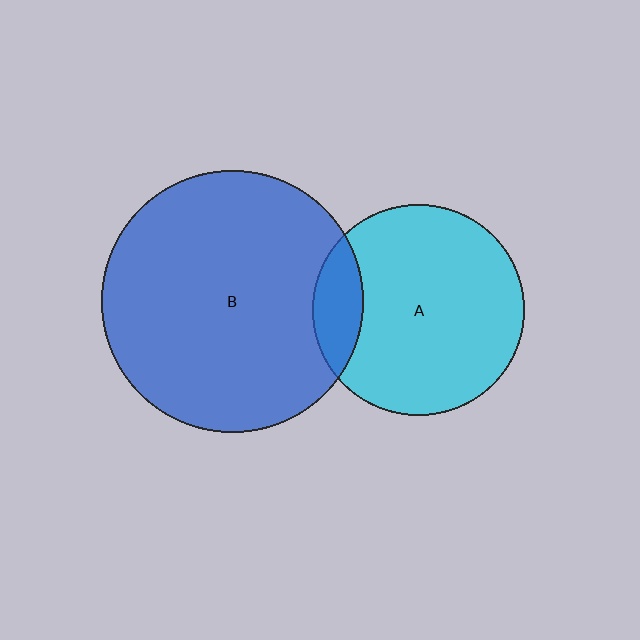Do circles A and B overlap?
Yes.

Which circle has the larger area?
Circle B (blue).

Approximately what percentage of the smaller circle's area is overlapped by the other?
Approximately 15%.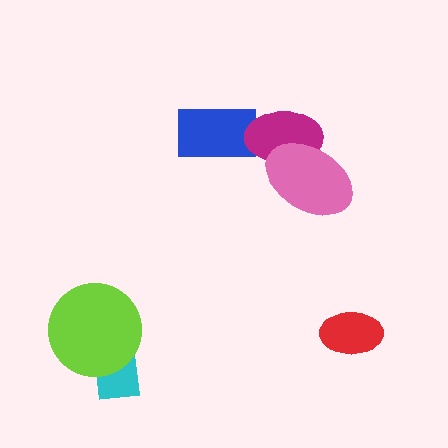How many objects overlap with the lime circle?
1 object overlaps with the lime circle.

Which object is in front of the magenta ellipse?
The pink ellipse is in front of the magenta ellipse.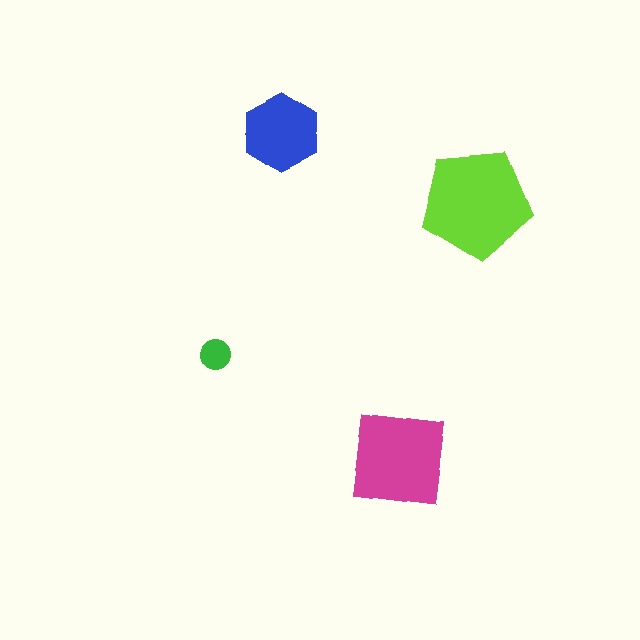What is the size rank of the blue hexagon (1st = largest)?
3rd.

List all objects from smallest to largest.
The green circle, the blue hexagon, the magenta square, the lime pentagon.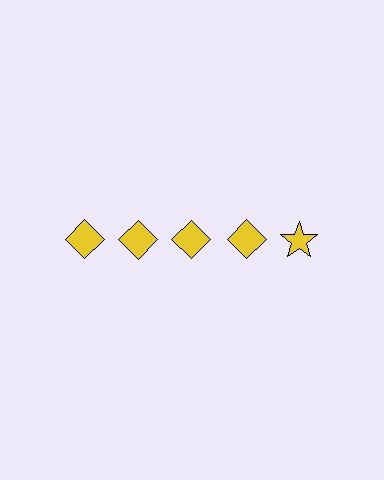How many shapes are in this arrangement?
There are 5 shapes arranged in a grid pattern.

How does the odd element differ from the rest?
It has a different shape: star instead of diamond.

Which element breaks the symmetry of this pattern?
The yellow star in the top row, rightmost column breaks the symmetry. All other shapes are yellow diamonds.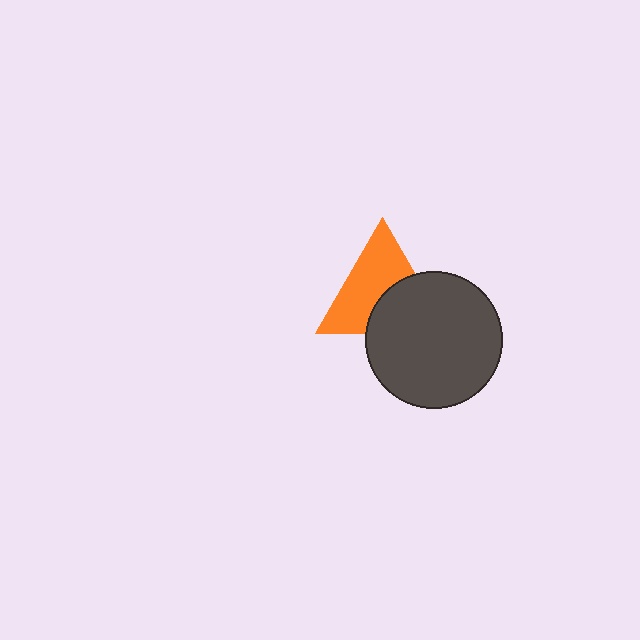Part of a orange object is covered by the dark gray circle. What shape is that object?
It is a triangle.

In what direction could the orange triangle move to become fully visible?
The orange triangle could move up. That would shift it out from behind the dark gray circle entirely.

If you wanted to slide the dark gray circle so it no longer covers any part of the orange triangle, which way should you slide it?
Slide it down — that is the most direct way to separate the two shapes.